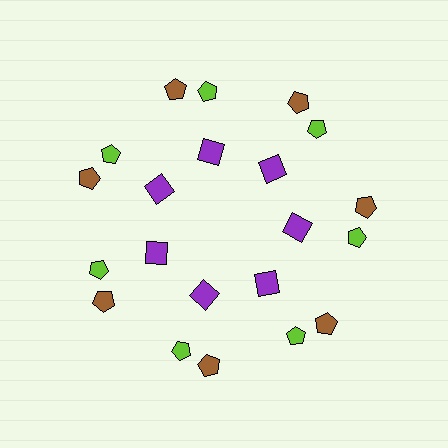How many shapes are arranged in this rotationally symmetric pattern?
There are 21 shapes, arranged in 7 groups of 3.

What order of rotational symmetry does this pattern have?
This pattern has 7-fold rotational symmetry.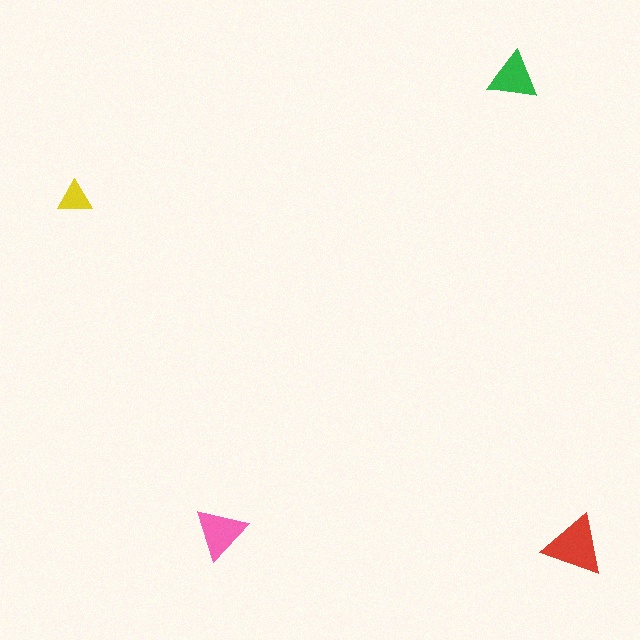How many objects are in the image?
There are 4 objects in the image.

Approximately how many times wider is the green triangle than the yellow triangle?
About 1.5 times wider.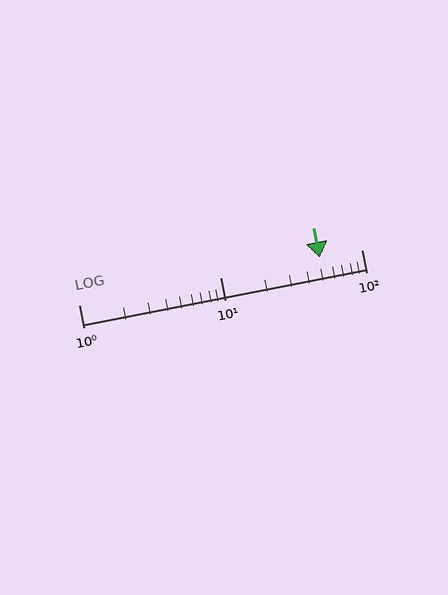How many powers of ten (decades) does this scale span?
The scale spans 2 decades, from 1 to 100.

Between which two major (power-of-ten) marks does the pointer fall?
The pointer is between 10 and 100.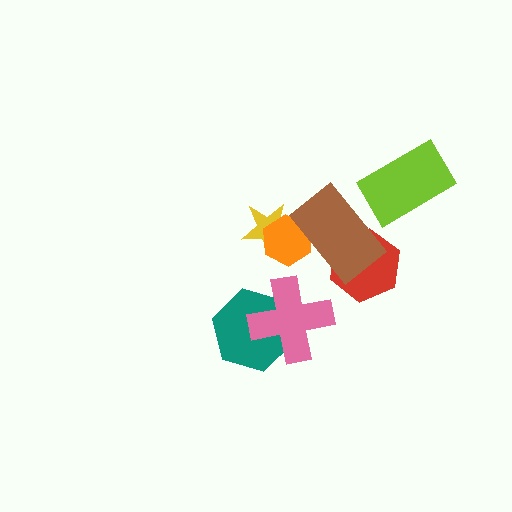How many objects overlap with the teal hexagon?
1 object overlaps with the teal hexagon.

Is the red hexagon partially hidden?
Yes, it is partially covered by another shape.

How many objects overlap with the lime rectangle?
0 objects overlap with the lime rectangle.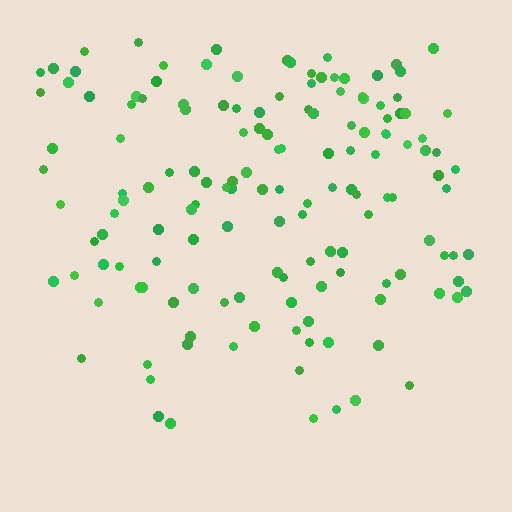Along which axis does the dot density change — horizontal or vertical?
Vertical.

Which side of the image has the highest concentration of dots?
The top.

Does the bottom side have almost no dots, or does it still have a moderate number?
Still a moderate number, just noticeably fewer than the top.